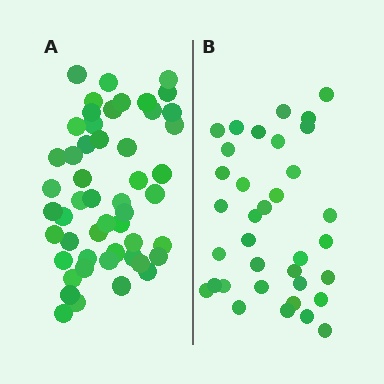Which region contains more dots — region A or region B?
Region A (the left region) has more dots.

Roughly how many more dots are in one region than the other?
Region A has approximately 15 more dots than region B.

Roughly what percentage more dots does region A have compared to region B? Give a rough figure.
About 45% more.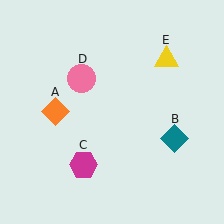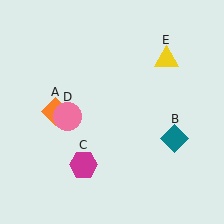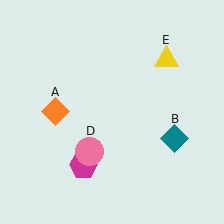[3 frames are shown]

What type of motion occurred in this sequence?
The pink circle (object D) rotated counterclockwise around the center of the scene.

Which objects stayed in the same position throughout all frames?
Orange diamond (object A) and teal diamond (object B) and magenta hexagon (object C) and yellow triangle (object E) remained stationary.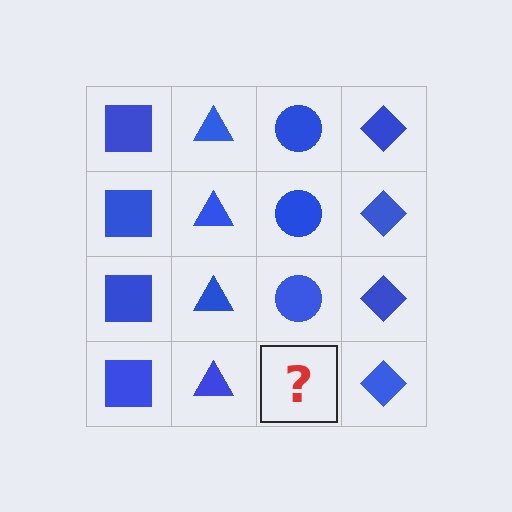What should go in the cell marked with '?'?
The missing cell should contain a blue circle.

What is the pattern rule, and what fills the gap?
The rule is that each column has a consistent shape. The gap should be filled with a blue circle.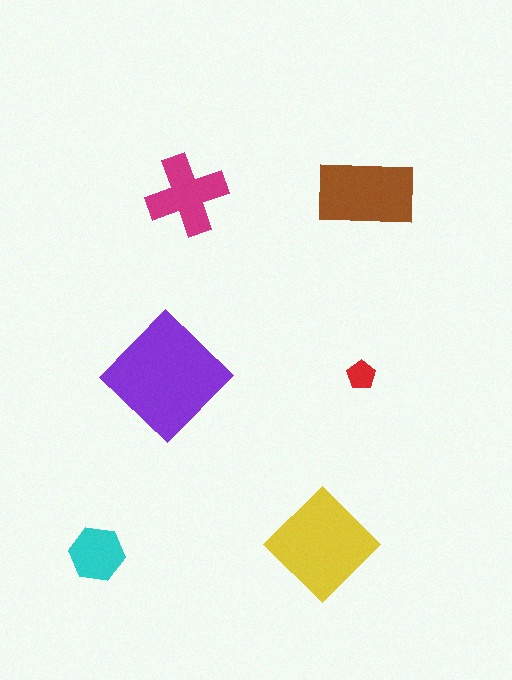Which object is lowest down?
The cyan hexagon is bottommost.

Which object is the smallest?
The red pentagon.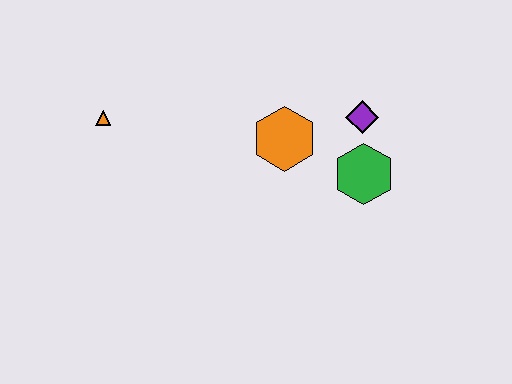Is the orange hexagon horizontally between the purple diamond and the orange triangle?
Yes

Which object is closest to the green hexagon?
The purple diamond is closest to the green hexagon.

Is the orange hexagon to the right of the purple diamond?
No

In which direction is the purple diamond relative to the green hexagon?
The purple diamond is above the green hexagon.